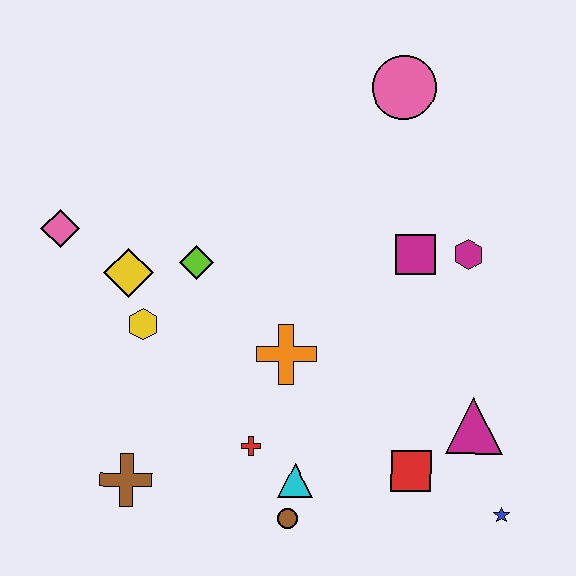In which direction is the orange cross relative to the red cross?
The orange cross is above the red cross.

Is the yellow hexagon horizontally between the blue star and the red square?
No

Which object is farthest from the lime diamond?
The blue star is farthest from the lime diamond.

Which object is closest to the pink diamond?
The yellow diamond is closest to the pink diamond.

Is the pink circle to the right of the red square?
No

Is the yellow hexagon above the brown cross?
Yes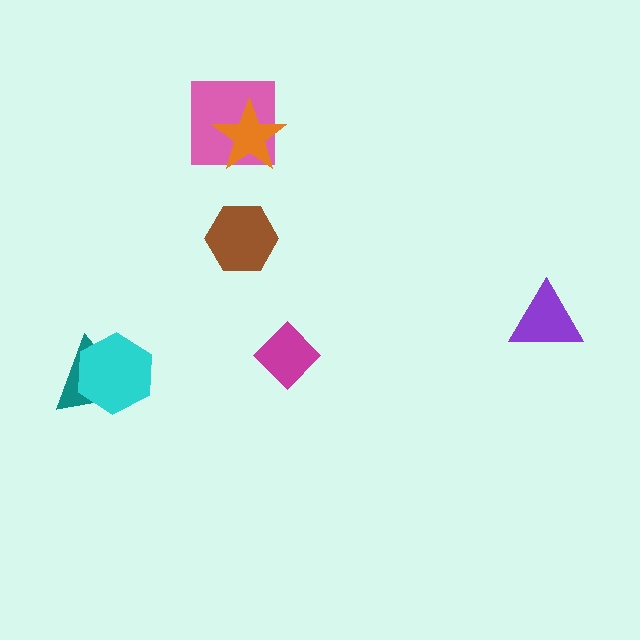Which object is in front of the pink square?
The orange star is in front of the pink square.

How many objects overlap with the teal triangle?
1 object overlaps with the teal triangle.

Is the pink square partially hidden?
Yes, it is partially covered by another shape.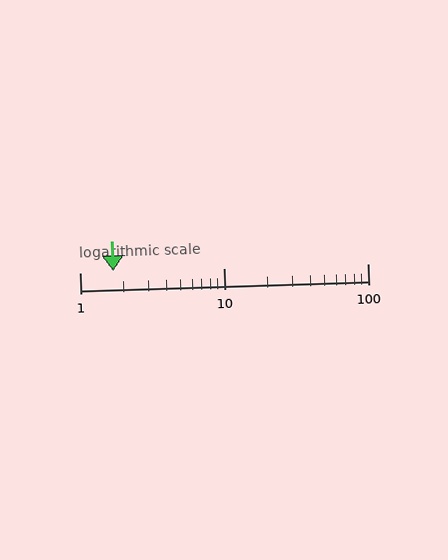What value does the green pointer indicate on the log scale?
The pointer indicates approximately 1.7.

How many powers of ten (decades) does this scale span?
The scale spans 2 decades, from 1 to 100.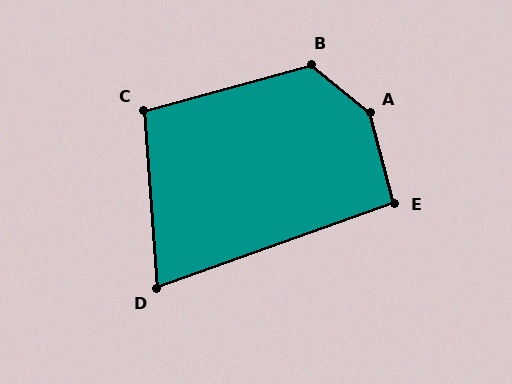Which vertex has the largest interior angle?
A, at approximately 144 degrees.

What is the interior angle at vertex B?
Approximately 125 degrees (obtuse).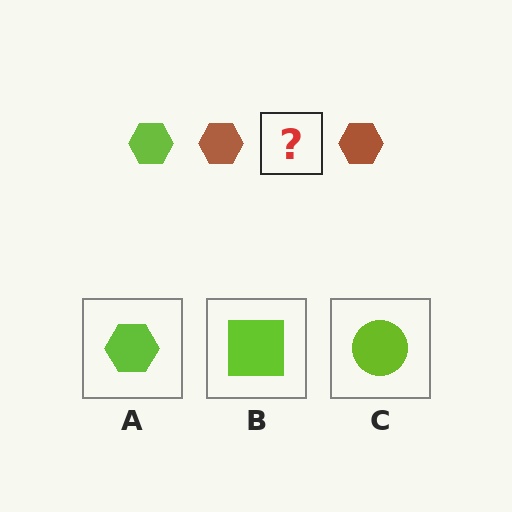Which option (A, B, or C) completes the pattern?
A.